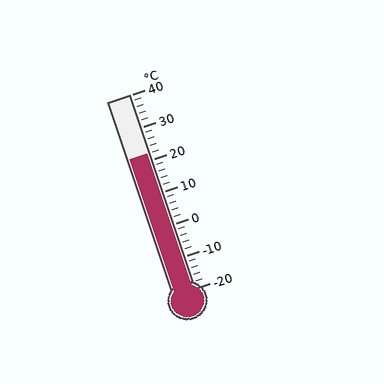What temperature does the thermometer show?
The thermometer shows approximately 22°C.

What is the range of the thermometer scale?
The thermometer scale ranges from -20°C to 40°C.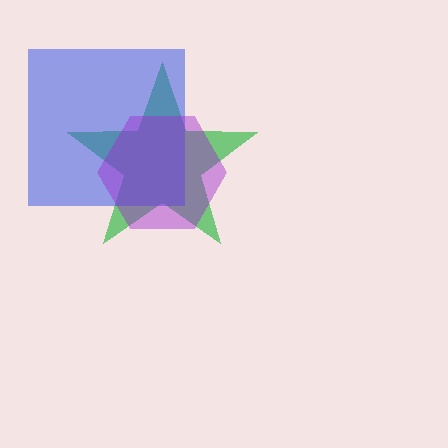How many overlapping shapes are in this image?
There are 3 overlapping shapes in the image.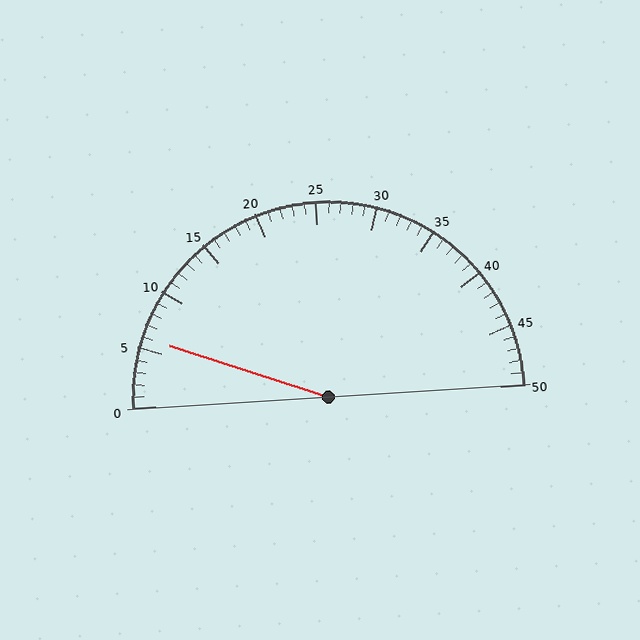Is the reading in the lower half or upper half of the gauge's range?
The reading is in the lower half of the range (0 to 50).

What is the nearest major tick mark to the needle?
The nearest major tick mark is 5.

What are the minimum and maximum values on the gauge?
The gauge ranges from 0 to 50.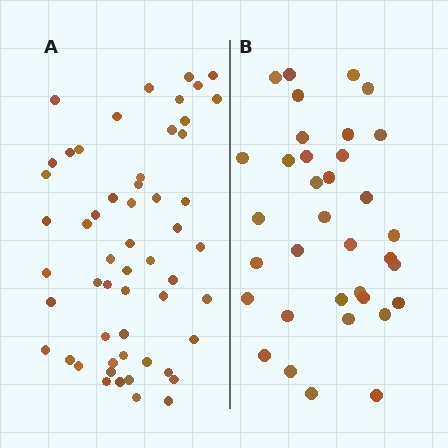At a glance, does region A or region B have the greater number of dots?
Region A (the left region) has more dots.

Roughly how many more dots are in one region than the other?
Region A has approximately 20 more dots than region B.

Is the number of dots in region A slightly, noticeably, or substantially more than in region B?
Region A has substantially more. The ratio is roughly 1.6 to 1.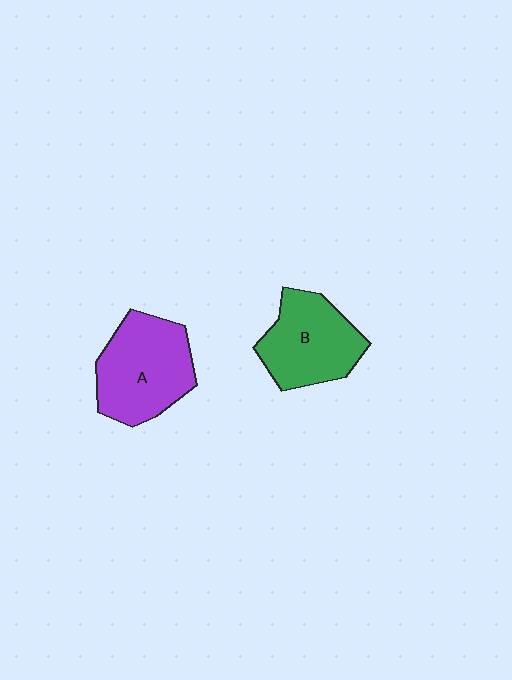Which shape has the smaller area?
Shape B (green).